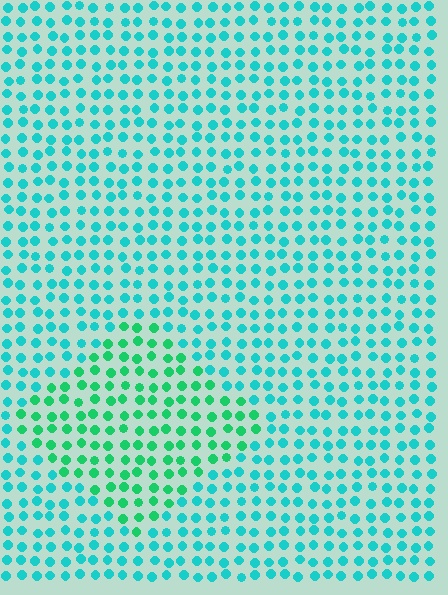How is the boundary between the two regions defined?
The boundary is defined purely by a slight shift in hue (about 33 degrees). Spacing, size, and orientation are identical on both sides.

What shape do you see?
I see a diamond.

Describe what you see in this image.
The image is filled with small cyan elements in a uniform arrangement. A diamond-shaped region is visible where the elements are tinted to a slightly different hue, forming a subtle color boundary.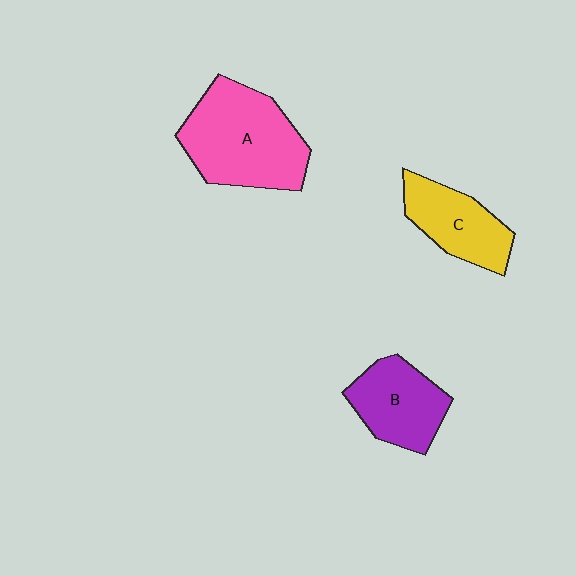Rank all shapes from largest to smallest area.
From largest to smallest: A (pink), B (purple), C (yellow).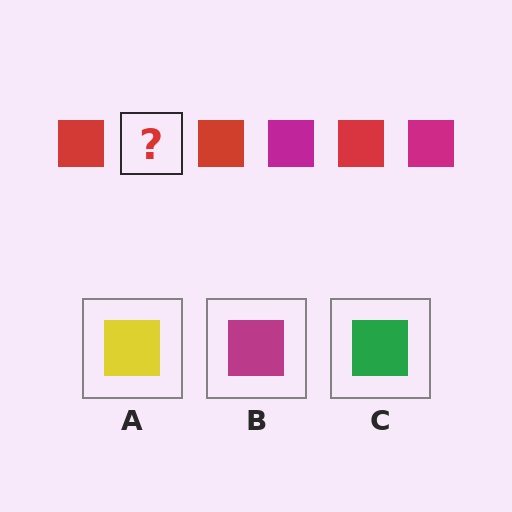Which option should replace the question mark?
Option B.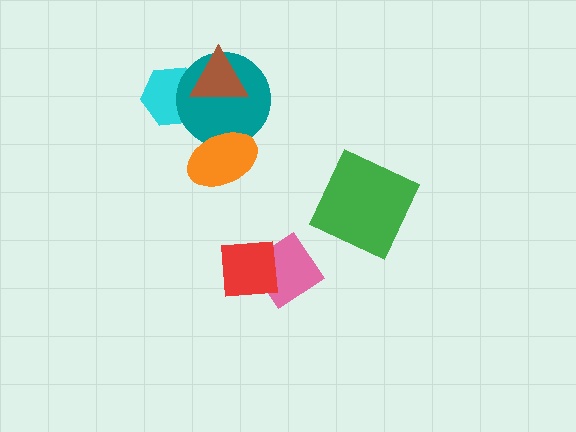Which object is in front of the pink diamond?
The red square is in front of the pink diamond.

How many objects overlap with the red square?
1 object overlaps with the red square.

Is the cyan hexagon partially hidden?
Yes, it is partially covered by another shape.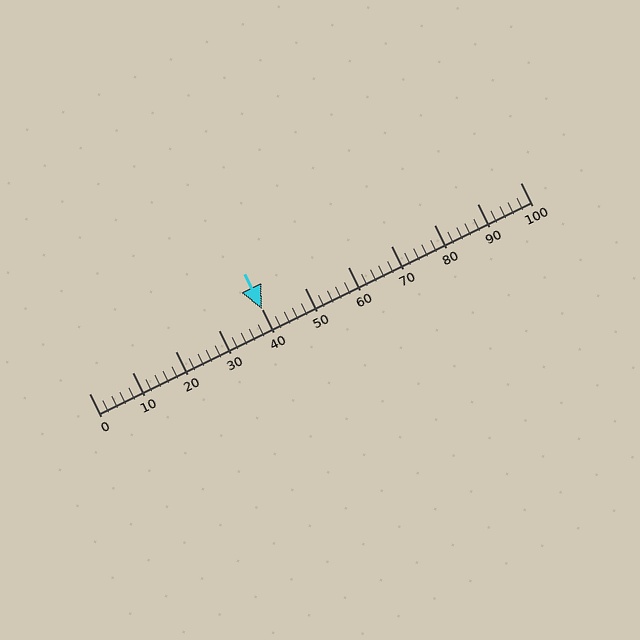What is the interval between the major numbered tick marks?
The major tick marks are spaced 10 units apart.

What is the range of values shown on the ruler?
The ruler shows values from 0 to 100.